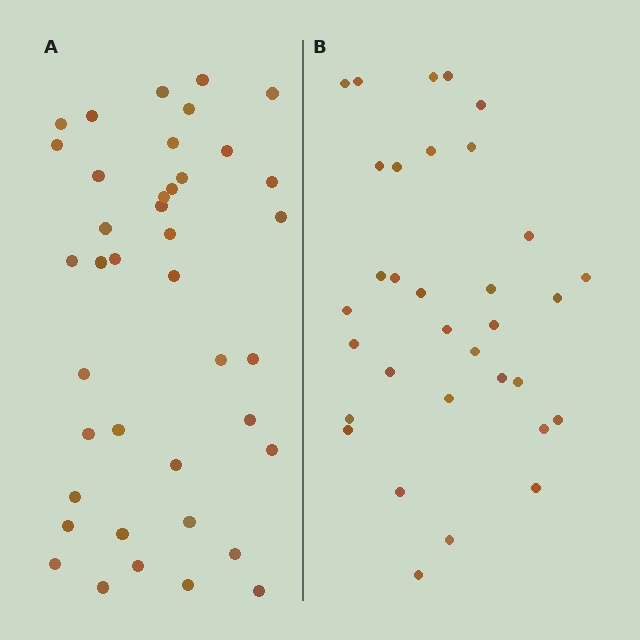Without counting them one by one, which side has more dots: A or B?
Region A (the left region) has more dots.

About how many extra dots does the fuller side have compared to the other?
Region A has roughly 8 or so more dots than region B.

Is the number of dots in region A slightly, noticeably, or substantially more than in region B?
Region A has only slightly more — the two regions are fairly close. The ratio is roughly 1.2 to 1.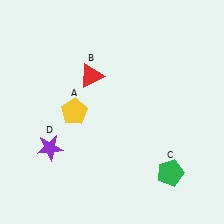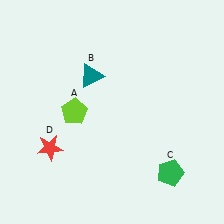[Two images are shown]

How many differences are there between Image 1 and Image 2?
There are 3 differences between the two images.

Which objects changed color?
A changed from yellow to lime. B changed from red to teal. D changed from purple to red.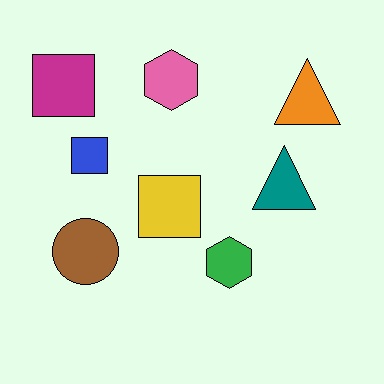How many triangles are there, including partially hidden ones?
There are 2 triangles.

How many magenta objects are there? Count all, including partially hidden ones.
There is 1 magenta object.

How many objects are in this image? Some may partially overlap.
There are 8 objects.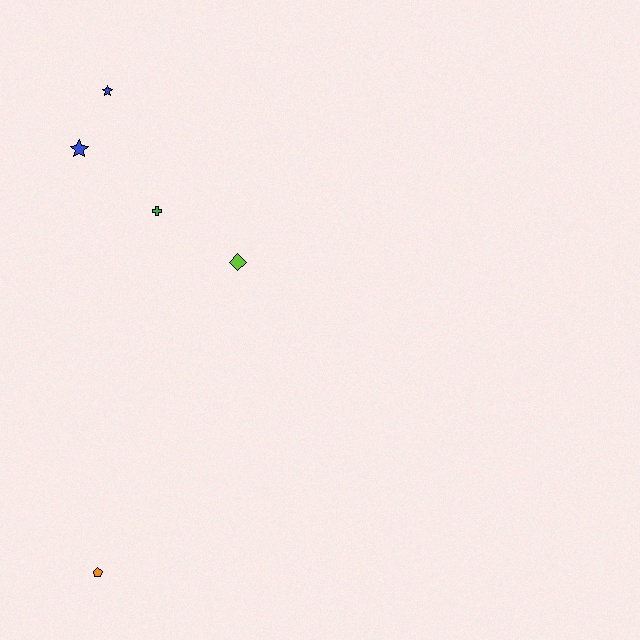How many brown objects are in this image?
There are no brown objects.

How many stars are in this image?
There are 2 stars.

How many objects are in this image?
There are 5 objects.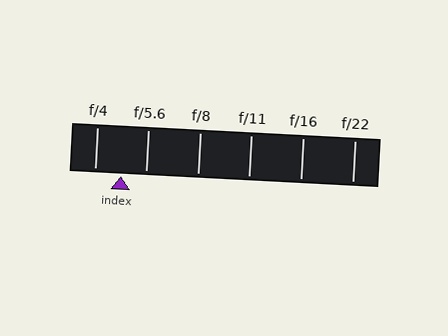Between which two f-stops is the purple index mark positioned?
The index mark is between f/4 and f/5.6.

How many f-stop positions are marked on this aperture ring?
There are 6 f-stop positions marked.